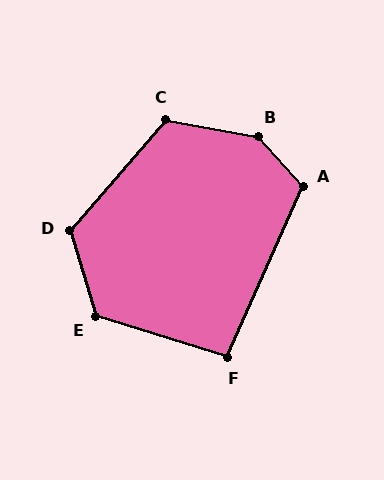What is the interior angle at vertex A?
Approximately 115 degrees (obtuse).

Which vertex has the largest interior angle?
B, at approximately 142 degrees.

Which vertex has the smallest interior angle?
F, at approximately 96 degrees.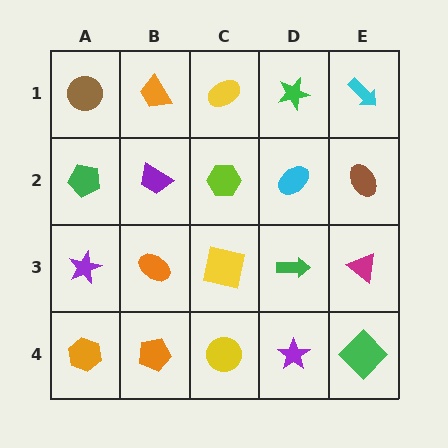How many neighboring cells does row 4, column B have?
3.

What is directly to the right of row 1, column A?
An orange trapezoid.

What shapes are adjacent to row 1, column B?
A purple trapezoid (row 2, column B), a brown circle (row 1, column A), a yellow ellipse (row 1, column C).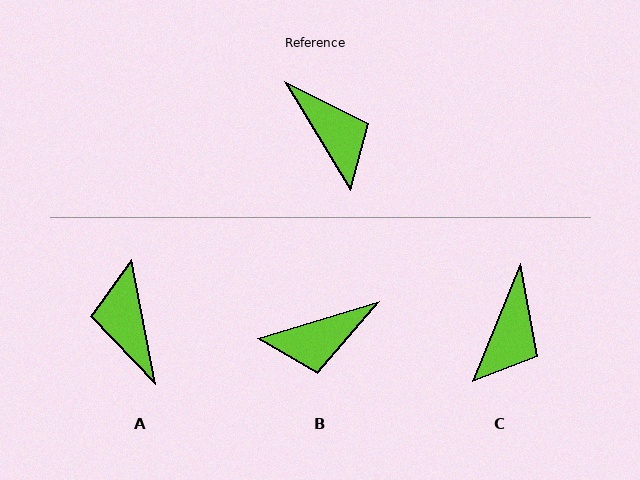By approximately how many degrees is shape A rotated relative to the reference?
Approximately 160 degrees counter-clockwise.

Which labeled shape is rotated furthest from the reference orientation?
A, about 160 degrees away.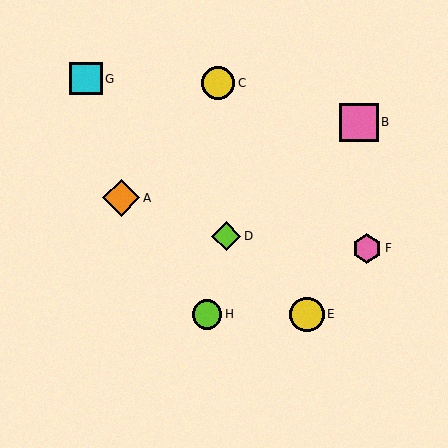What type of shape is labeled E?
Shape E is a yellow circle.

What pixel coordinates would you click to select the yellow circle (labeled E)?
Click at (307, 314) to select the yellow circle E.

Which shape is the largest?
The pink square (labeled B) is the largest.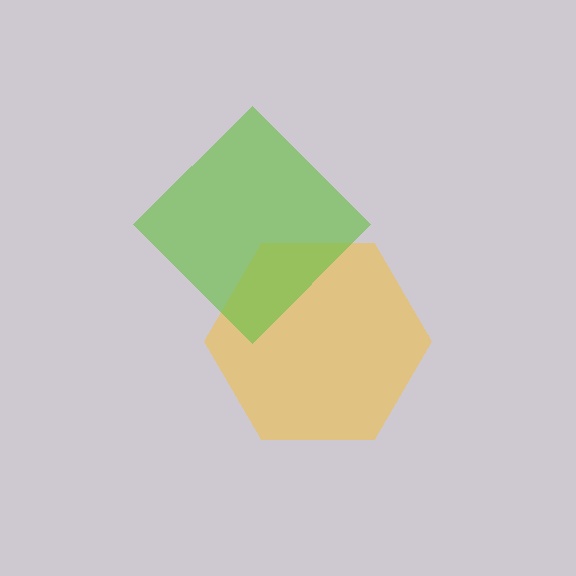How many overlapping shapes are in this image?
There are 2 overlapping shapes in the image.